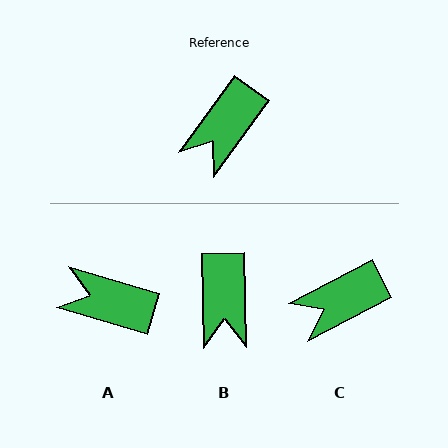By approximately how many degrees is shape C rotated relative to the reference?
Approximately 26 degrees clockwise.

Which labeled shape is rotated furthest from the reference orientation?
A, about 70 degrees away.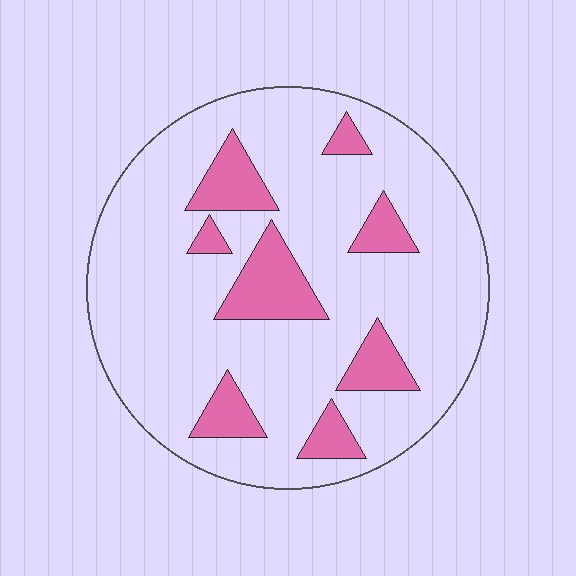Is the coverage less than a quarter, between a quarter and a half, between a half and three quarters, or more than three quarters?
Less than a quarter.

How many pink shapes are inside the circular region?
8.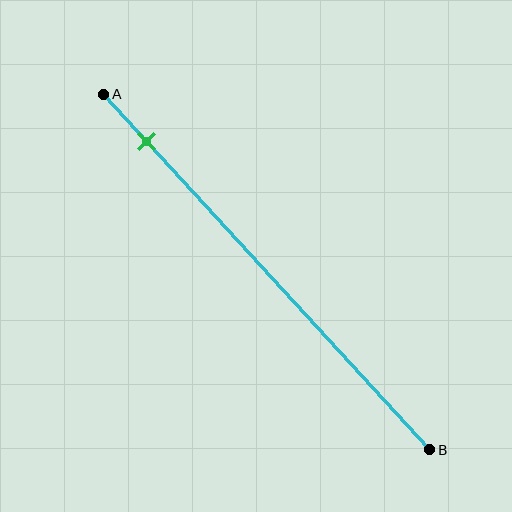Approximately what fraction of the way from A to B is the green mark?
The green mark is approximately 15% of the way from A to B.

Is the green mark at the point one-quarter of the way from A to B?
No, the mark is at about 15% from A, not at the 25% one-quarter point.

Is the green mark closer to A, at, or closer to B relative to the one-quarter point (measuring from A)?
The green mark is closer to point A than the one-quarter point of segment AB.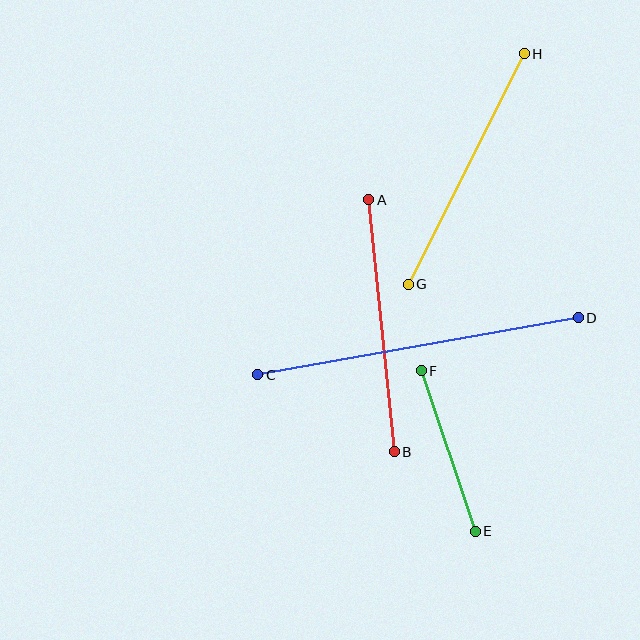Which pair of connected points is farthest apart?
Points C and D are farthest apart.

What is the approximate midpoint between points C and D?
The midpoint is at approximately (418, 346) pixels.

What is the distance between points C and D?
The distance is approximately 325 pixels.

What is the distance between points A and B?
The distance is approximately 253 pixels.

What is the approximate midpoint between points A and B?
The midpoint is at approximately (382, 326) pixels.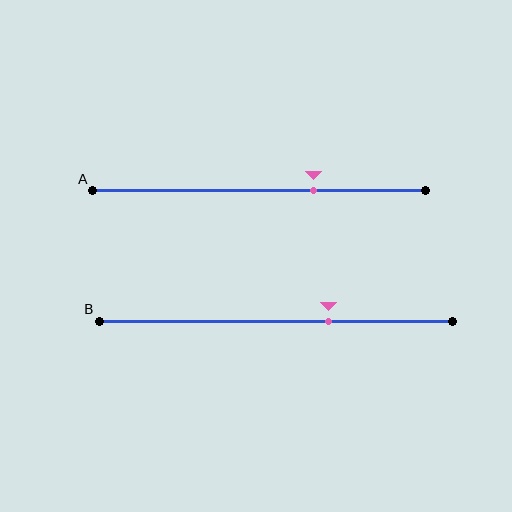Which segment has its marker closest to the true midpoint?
Segment B has its marker closest to the true midpoint.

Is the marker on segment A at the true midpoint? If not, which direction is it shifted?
No, the marker on segment A is shifted to the right by about 16% of the segment length.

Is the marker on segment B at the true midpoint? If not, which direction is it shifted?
No, the marker on segment B is shifted to the right by about 15% of the segment length.